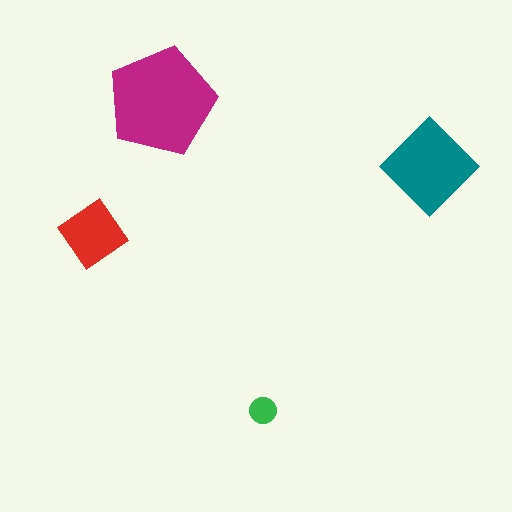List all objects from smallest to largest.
The green circle, the red diamond, the teal diamond, the magenta pentagon.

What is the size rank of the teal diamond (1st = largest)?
2nd.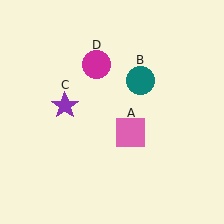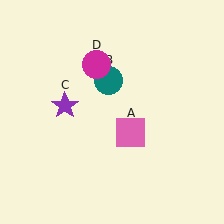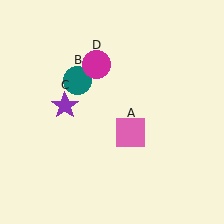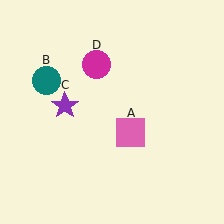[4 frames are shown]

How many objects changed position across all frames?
1 object changed position: teal circle (object B).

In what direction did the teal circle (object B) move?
The teal circle (object B) moved left.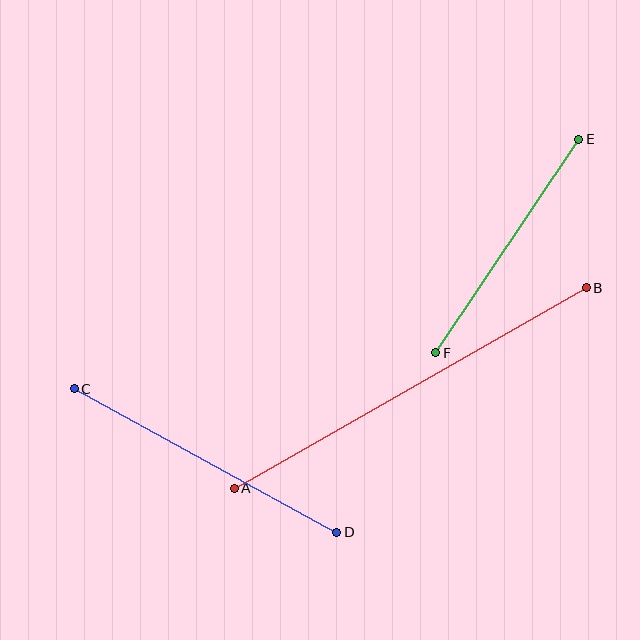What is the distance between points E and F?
The distance is approximately 257 pixels.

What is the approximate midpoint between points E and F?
The midpoint is at approximately (507, 246) pixels.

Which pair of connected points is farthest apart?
Points A and B are farthest apart.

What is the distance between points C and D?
The distance is approximately 299 pixels.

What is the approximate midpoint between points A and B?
The midpoint is at approximately (410, 388) pixels.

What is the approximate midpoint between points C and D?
The midpoint is at approximately (206, 460) pixels.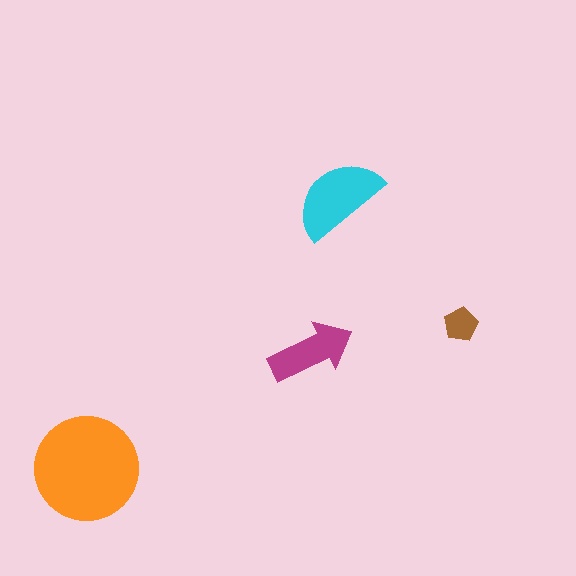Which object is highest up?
The cyan semicircle is topmost.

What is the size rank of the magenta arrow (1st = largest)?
3rd.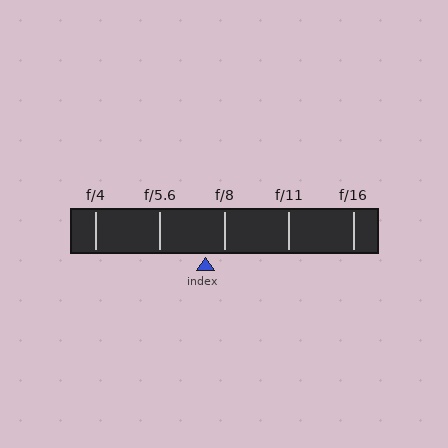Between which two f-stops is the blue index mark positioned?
The index mark is between f/5.6 and f/8.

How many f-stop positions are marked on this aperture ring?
There are 5 f-stop positions marked.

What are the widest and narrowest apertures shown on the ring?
The widest aperture shown is f/4 and the narrowest is f/16.